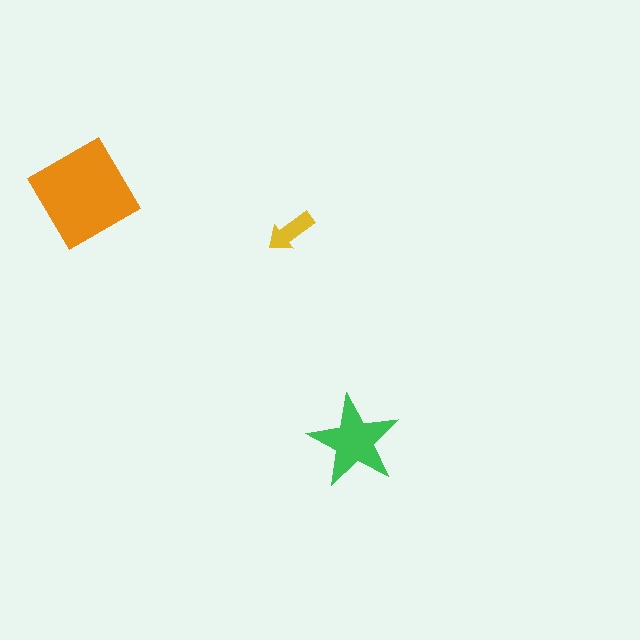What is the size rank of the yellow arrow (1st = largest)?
3rd.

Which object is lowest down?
The green star is bottommost.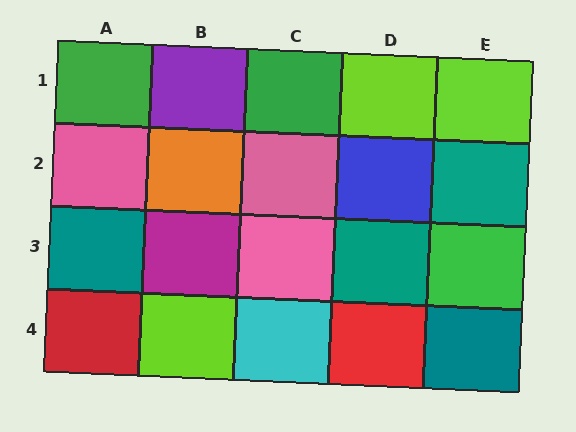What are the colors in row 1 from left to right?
Green, purple, green, lime, lime.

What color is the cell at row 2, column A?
Pink.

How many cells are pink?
3 cells are pink.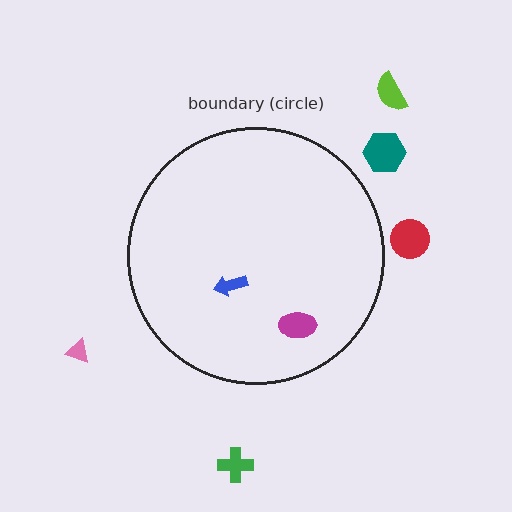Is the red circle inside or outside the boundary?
Outside.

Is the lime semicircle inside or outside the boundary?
Outside.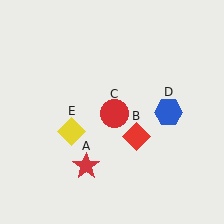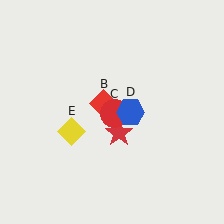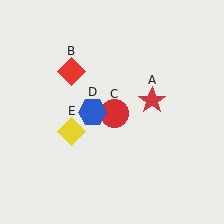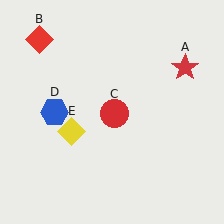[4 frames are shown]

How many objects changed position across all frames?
3 objects changed position: red star (object A), red diamond (object B), blue hexagon (object D).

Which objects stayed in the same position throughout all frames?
Red circle (object C) and yellow diamond (object E) remained stationary.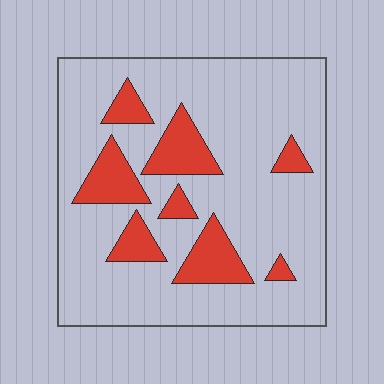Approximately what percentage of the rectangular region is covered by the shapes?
Approximately 20%.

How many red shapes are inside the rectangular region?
8.